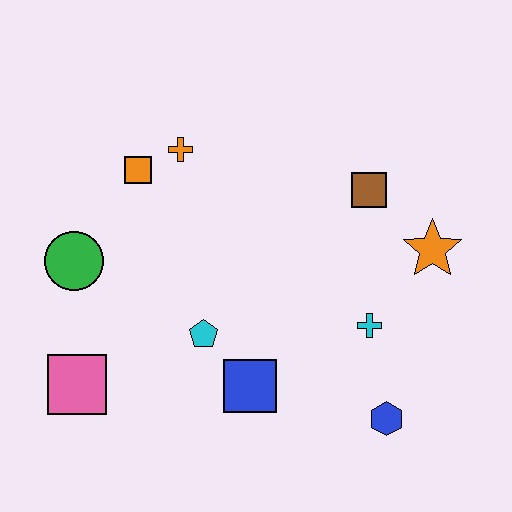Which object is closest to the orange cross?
The orange square is closest to the orange cross.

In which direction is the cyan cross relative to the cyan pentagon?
The cyan cross is to the right of the cyan pentagon.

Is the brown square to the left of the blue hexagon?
Yes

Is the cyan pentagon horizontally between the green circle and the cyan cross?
Yes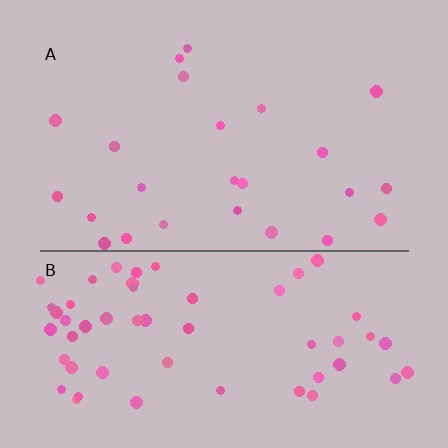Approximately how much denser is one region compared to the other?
Approximately 2.5× — region B over region A.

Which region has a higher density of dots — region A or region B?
B (the bottom).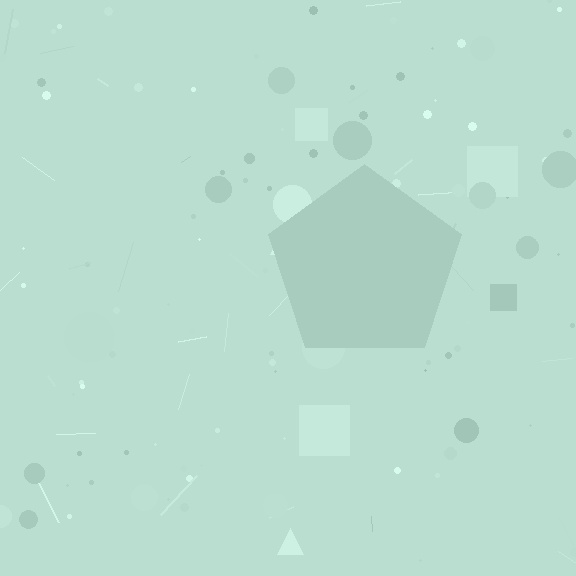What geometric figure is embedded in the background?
A pentagon is embedded in the background.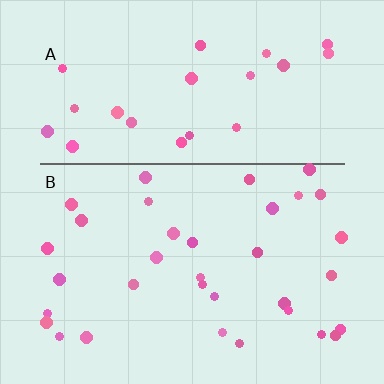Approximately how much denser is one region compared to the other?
Approximately 1.3× — region B over region A.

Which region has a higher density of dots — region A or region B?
B (the bottom).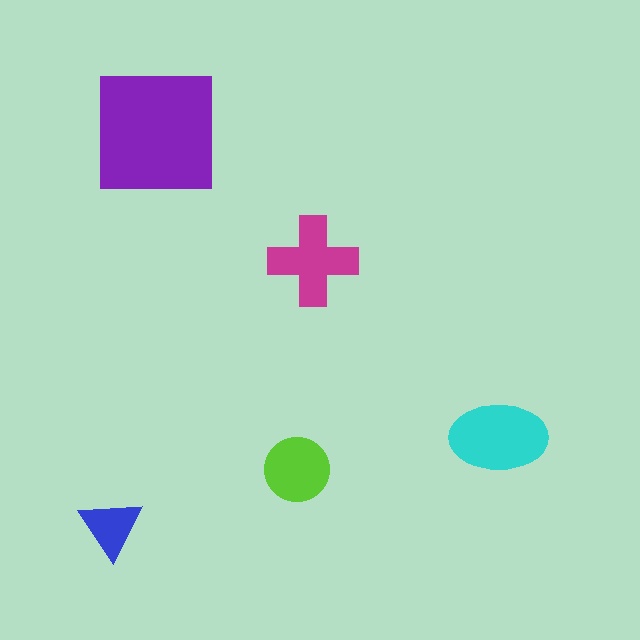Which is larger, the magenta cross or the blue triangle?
The magenta cross.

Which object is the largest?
The purple square.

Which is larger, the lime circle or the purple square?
The purple square.